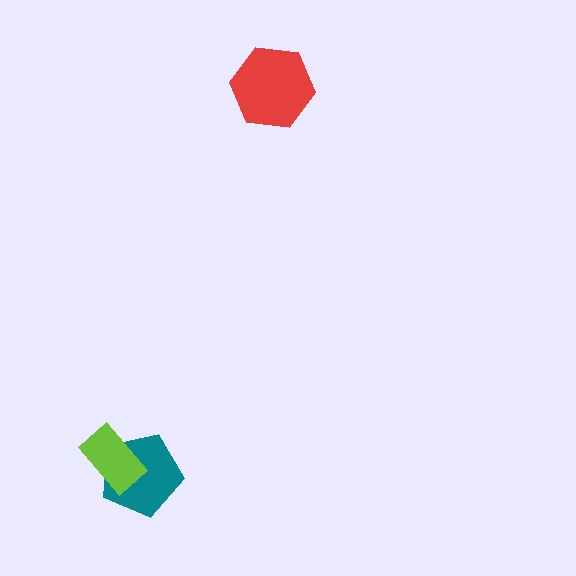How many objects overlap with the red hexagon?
0 objects overlap with the red hexagon.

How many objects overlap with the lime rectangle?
1 object overlaps with the lime rectangle.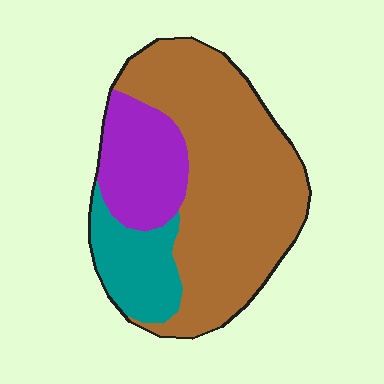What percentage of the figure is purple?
Purple covers around 20% of the figure.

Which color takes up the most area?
Brown, at roughly 65%.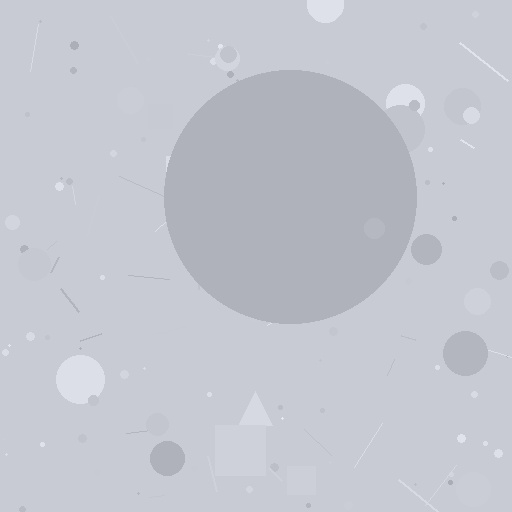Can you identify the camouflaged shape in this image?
The camouflaged shape is a circle.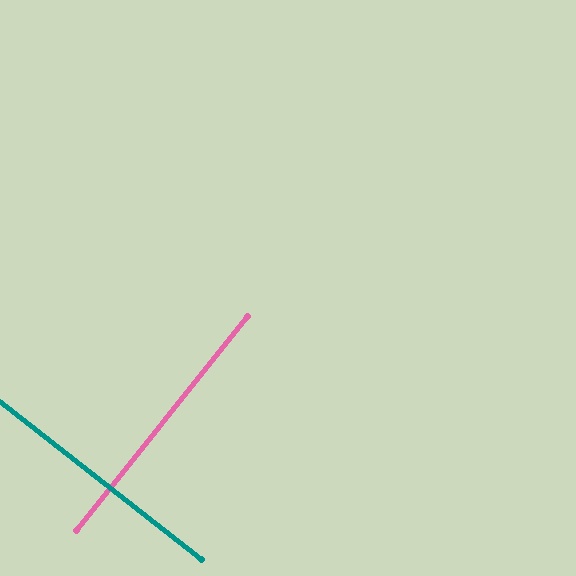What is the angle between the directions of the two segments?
Approximately 89 degrees.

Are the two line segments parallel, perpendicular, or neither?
Perpendicular — they meet at approximately 89°.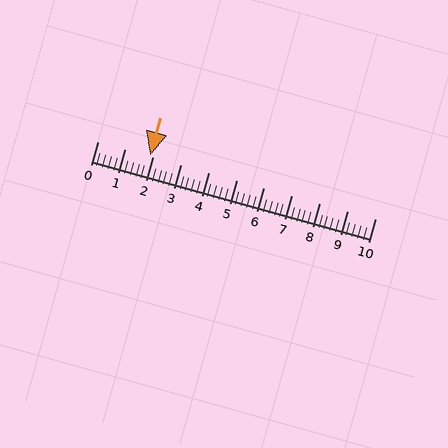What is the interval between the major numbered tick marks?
The major tick marks are spaced 1 units apart.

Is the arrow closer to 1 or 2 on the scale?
The arrow is closer to 2.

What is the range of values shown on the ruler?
The ruler shows values from 0 to 10.